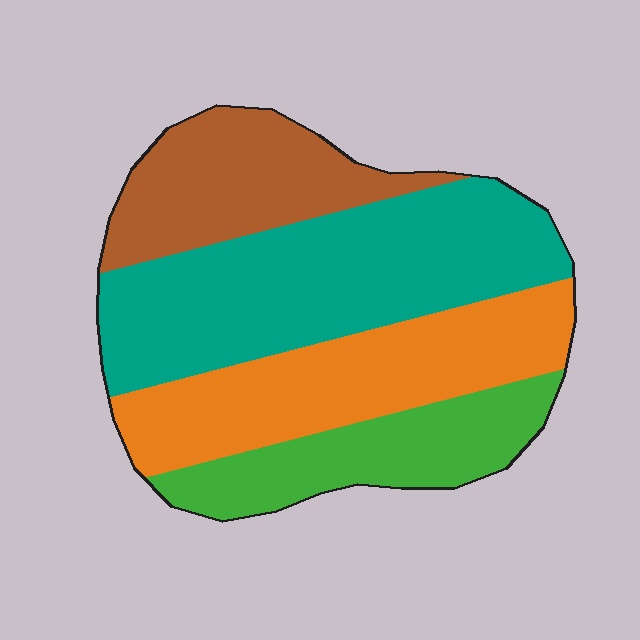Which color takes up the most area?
Teal, at roughly 35%.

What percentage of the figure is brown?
Brown covers 19% of the figure.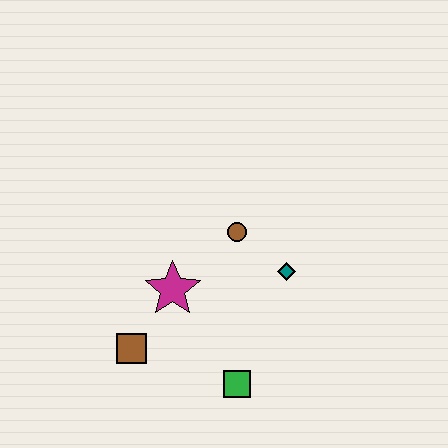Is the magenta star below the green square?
No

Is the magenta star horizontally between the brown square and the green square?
Yes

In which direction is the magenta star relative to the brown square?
The magenta star is above the brown square.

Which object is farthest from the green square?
The brown circle is farthest from the green square.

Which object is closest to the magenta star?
The brown square is closest to the magenta star.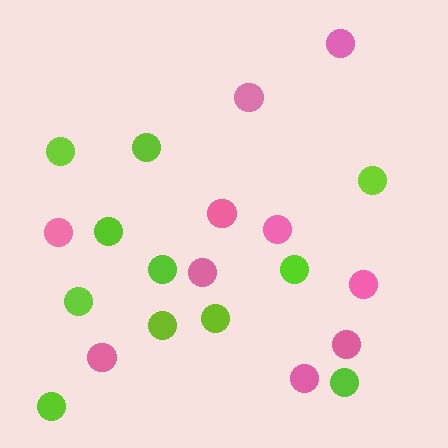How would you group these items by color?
There are 2 groups: one group of lime circles (11) and one group of pink circles (10).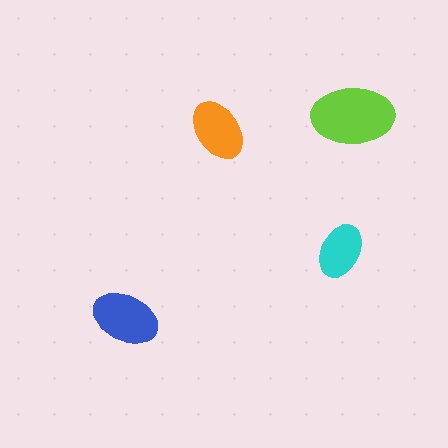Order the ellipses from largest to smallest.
the lime one, the blue one, the orange one, the cyan one.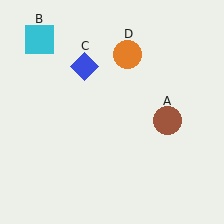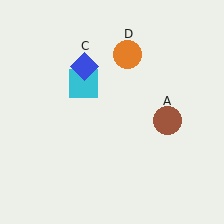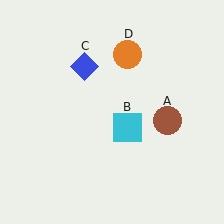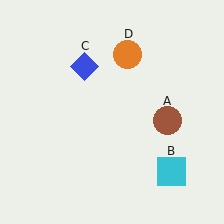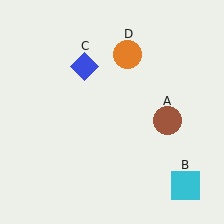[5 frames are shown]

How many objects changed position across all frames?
1 object changed position: cyan square (object B).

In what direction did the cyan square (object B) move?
The cyan square (object B) moved down and to the right.